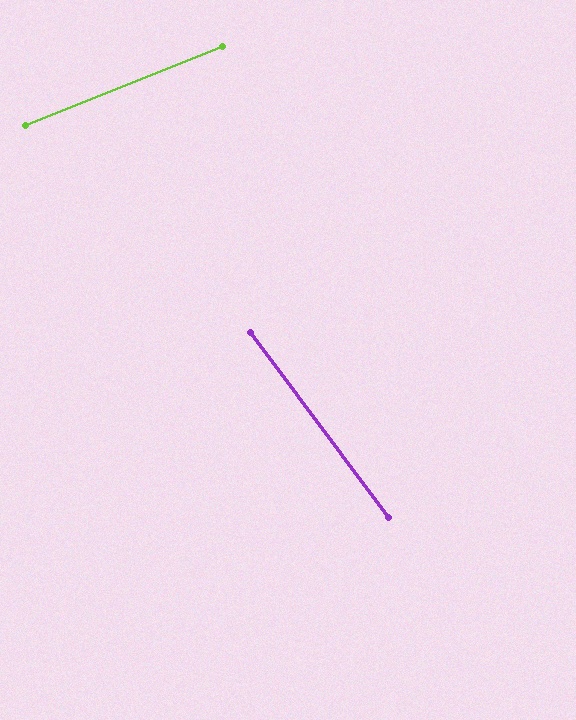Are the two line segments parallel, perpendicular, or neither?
Neither parallel nor perpendicular — they differ by about 75°.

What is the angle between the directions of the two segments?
Approximately 75 degrees.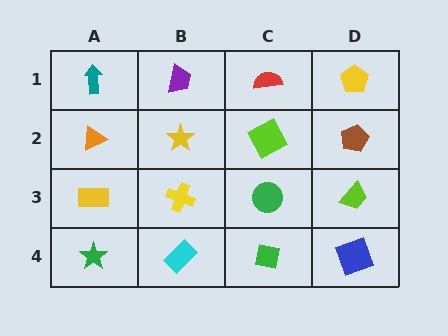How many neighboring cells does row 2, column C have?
4.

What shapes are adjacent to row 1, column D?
A brown pentagon (row 2, column D), a red semicircle (row 1, column C).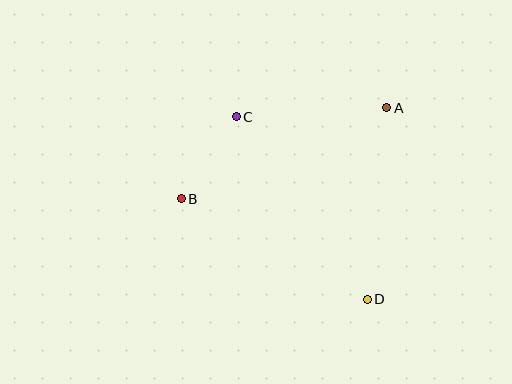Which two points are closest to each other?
Points B and C are closest to each other.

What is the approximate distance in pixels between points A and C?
The distance between A and C is approximately 150 pixels.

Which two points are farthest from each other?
Points C and D are farthest from each other.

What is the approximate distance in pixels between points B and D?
The distance between B and D is approximately 211 pixels.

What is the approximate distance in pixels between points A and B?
The distance between A and B is approximately 224 pixels.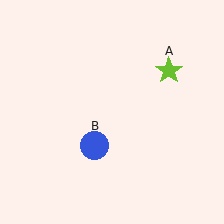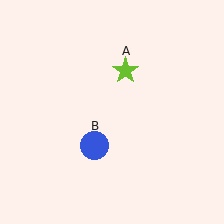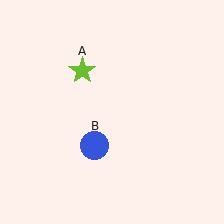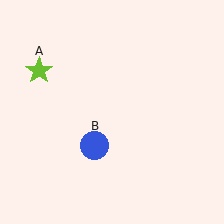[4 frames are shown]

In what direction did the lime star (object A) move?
The lime star (object A) moved left.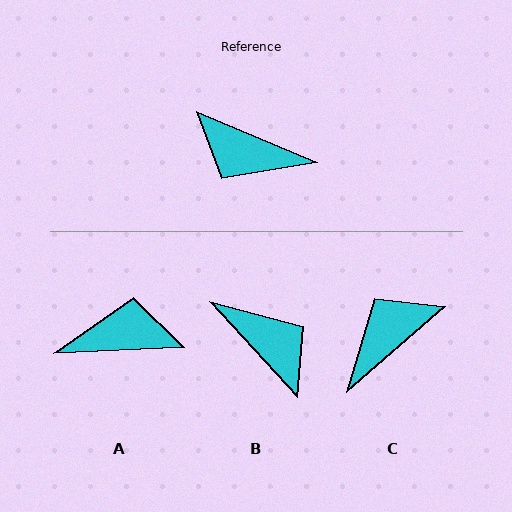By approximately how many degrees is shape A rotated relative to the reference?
Approximately 155 degrees clockwise.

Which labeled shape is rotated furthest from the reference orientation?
B, about 155 degrees away.